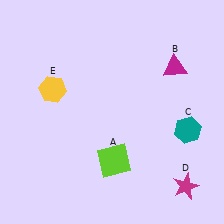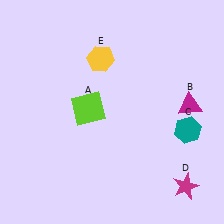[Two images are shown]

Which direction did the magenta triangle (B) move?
The magenta triangle (B) moved down.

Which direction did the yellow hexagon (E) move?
The yellow hexagon (E) moved right.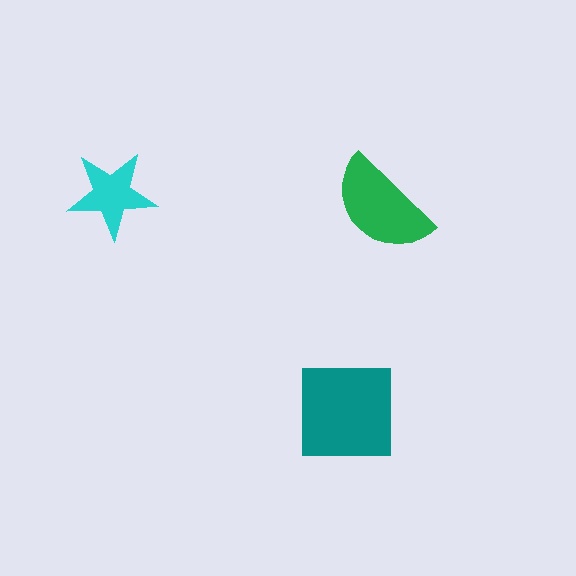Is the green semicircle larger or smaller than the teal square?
Smaller.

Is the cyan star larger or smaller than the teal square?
Smaller.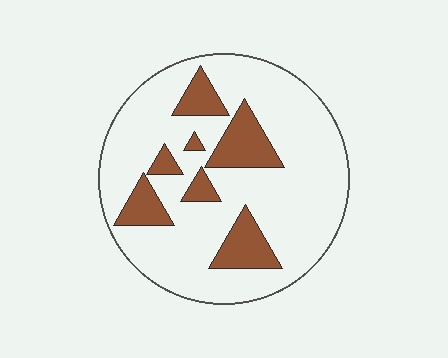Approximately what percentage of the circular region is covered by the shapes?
Approximately 20%.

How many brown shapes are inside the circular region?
7.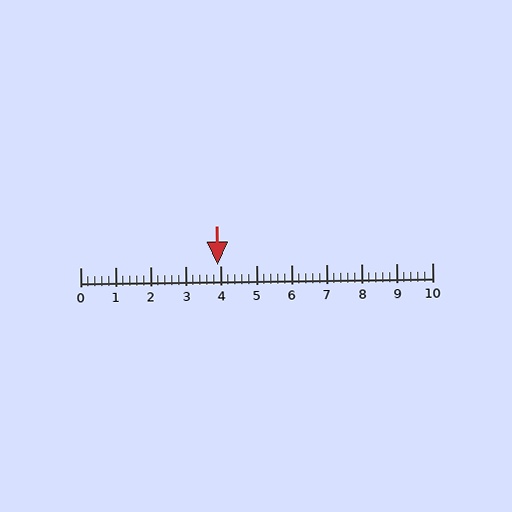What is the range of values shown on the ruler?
The ruler shows values from 0 to 10.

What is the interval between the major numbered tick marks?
The major tick marks are spaced 1 units apart.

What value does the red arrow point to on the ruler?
The red arrow points to approximately 3.9.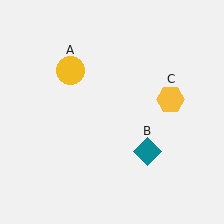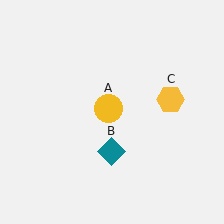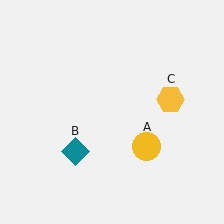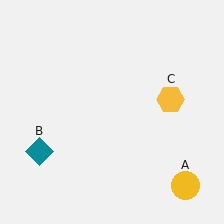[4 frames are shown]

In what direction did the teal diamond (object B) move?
The teal diamond (object B) moved left.